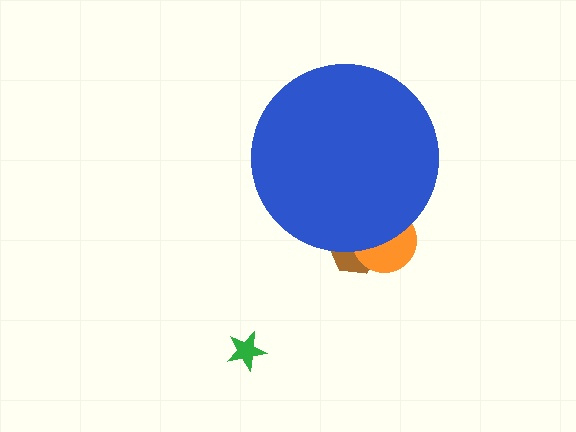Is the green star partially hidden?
No, the green star is fully visible.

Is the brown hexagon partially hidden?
Yes, the brown hexagon is partially hidden behind the blue circle.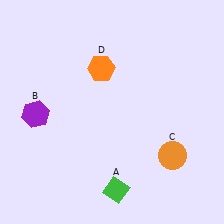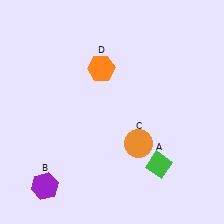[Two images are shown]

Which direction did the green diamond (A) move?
The green diamond (A) moved right.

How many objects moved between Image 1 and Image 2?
3 objects moved between the two images.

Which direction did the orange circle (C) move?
The orange circle (C) moved left.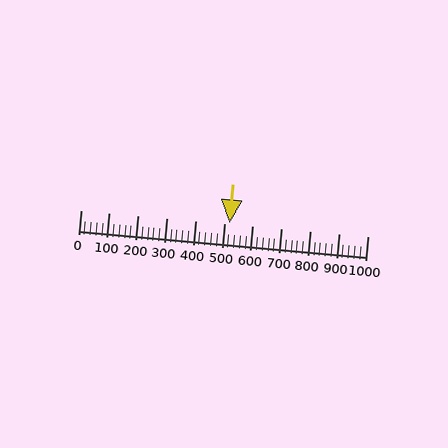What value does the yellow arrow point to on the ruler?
The yellow arrow points to approximately 520.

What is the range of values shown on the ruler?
The ruler shows values from 0 to 1000.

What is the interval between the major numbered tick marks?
The major tick marks are spaced 100 units apart.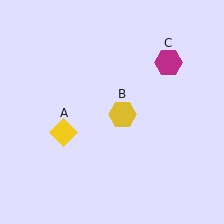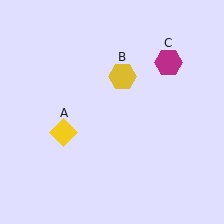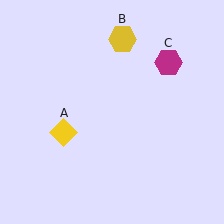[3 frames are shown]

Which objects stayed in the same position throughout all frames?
Yellow diamond (object A) and magenta hexagon (object C) remained stationary.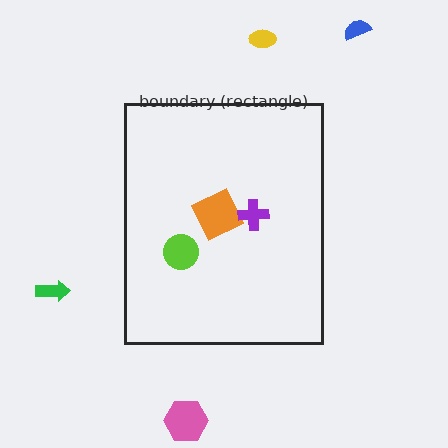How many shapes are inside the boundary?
3 inside, 4 outside.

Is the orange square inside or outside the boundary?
Inside.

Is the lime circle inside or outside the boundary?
Inside.